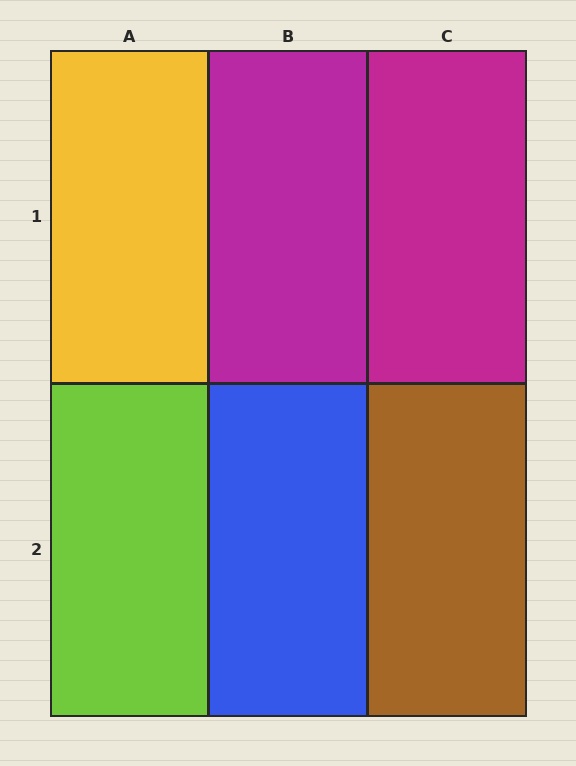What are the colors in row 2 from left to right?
Lime, blue, brown.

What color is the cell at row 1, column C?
Magenta.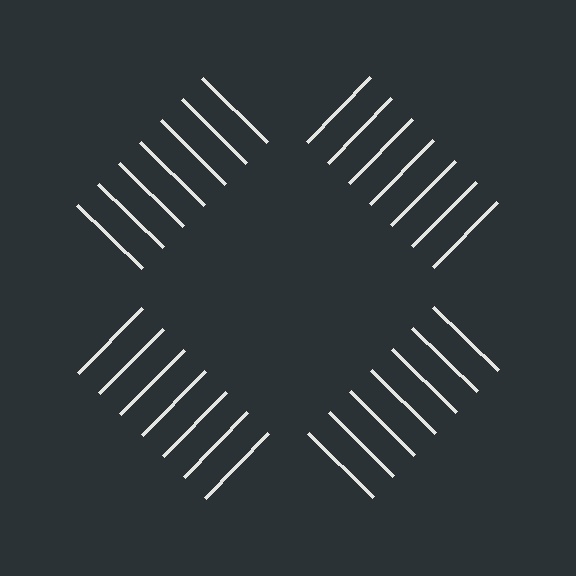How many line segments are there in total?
28 — 7 along each of the 4 edges.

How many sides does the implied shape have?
4 sides — the line-ends trace a square.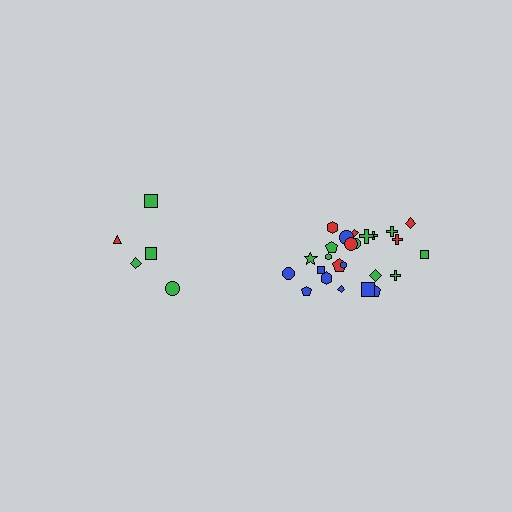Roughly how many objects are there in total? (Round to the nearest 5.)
Roughly 30 objects in total.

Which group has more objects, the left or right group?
The right group.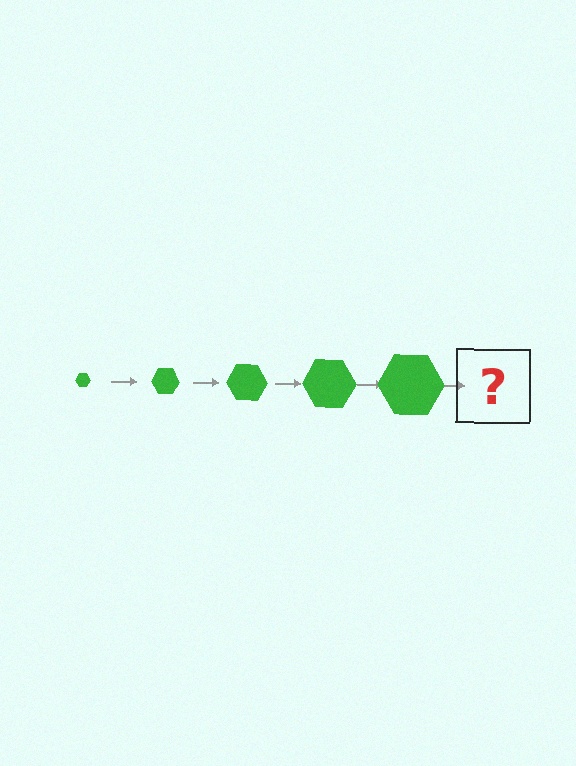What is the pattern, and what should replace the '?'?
The pattern is that the hexagon gets progressively larger each step. The '?' should be a green hexagon, larger than the previous one.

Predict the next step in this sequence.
The next step is a green hexagon, larger than the previous one.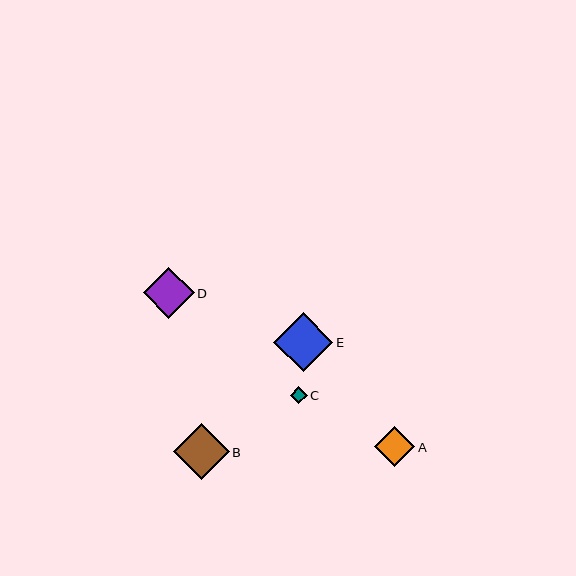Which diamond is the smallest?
Diamond C is the smallest with a size of approximately 17 pixels.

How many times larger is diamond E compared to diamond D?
Diamond E is approximately 1.2 times the size of diamond D.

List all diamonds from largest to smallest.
From largest to smallest: E, B, D, A, C.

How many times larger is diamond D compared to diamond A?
Diamond D is approximately 1.3 times the size of diamond A.